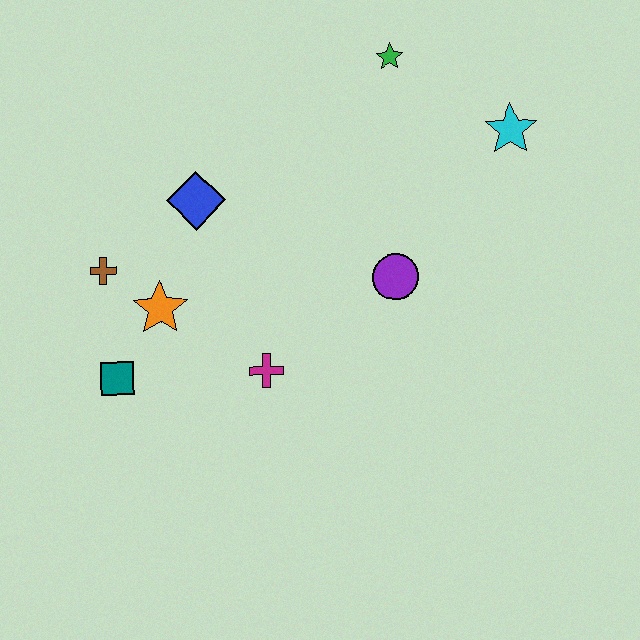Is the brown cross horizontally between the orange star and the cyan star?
No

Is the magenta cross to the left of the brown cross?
No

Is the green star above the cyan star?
Yes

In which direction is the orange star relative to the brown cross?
The orange star is to the right of the brown cross.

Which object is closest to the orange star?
The brown cross is closest to the orange star.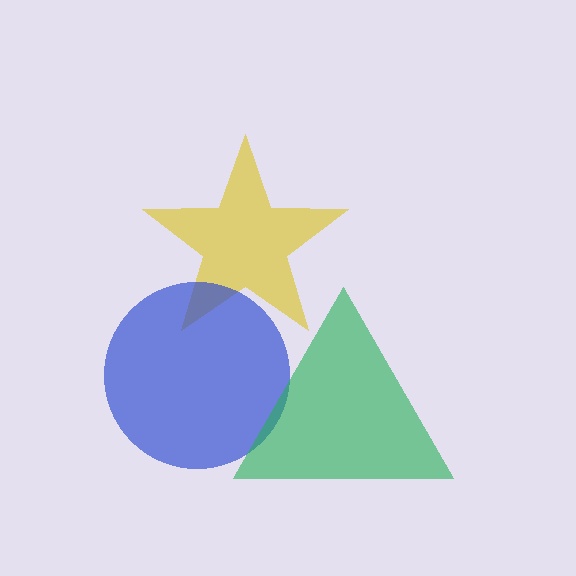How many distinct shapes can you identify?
There are 3 distinct shapes: a yellow star, a blue circle, a green triangle.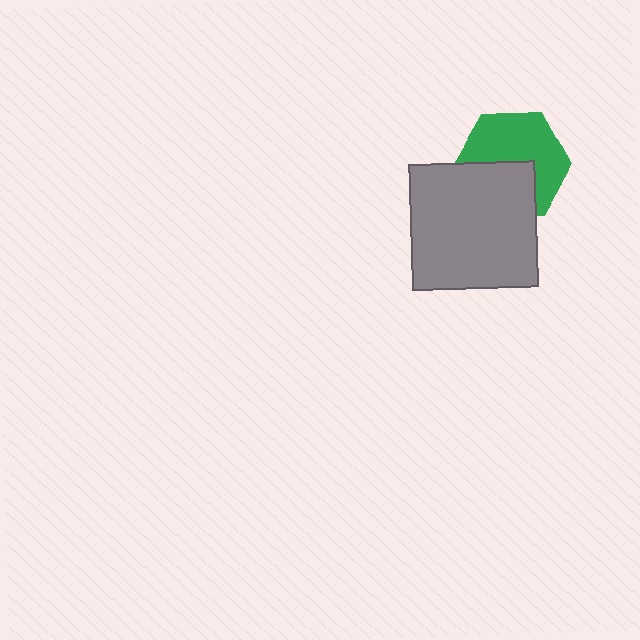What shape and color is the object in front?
The object in front is a gray square.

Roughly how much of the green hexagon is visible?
About half of it is visible (roughly 59%).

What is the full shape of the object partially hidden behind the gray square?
The partially hidden object is a green hexagon.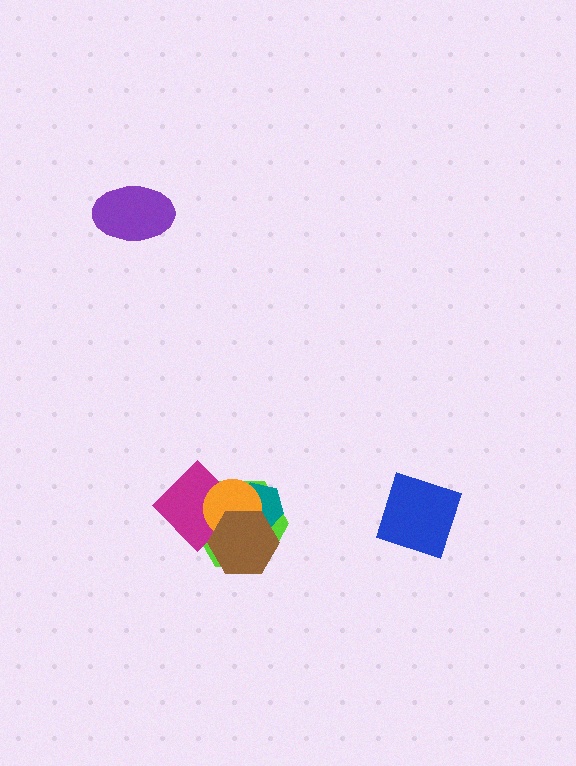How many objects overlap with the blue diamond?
0 objects overlap with the blue diamond.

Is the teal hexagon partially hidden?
Yes, it is partially covered by another shape.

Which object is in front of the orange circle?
The brown hexagon is in front of the orange circle.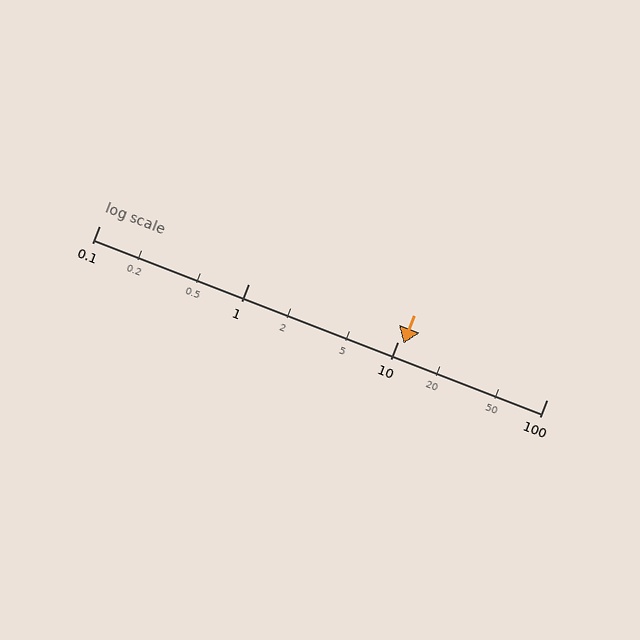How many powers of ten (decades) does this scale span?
The scale spans 3 decades, from 0.1 to 100.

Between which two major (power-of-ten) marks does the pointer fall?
The pointer is between 10 and 100.